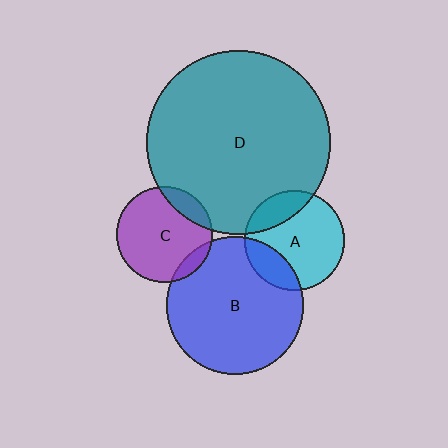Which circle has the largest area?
Circle D (teal).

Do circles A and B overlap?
Yes.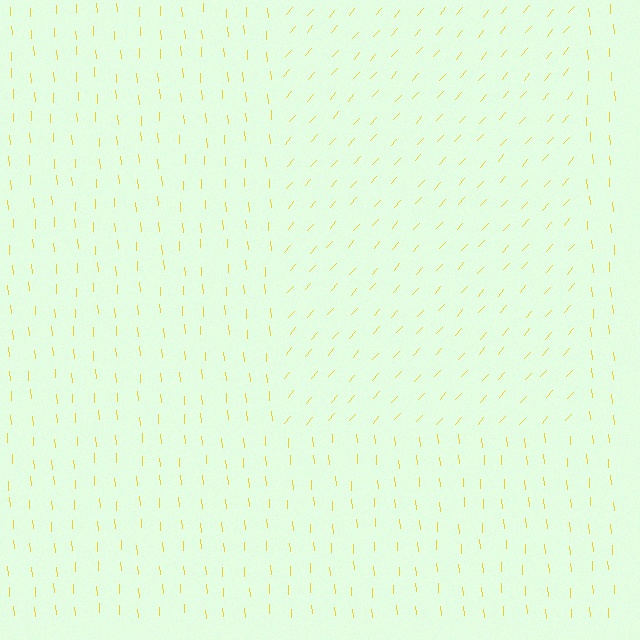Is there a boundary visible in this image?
Yes, there is a texture boundary formed by a change in line orientation.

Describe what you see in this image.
The image is filled with small yellow line segments. A rectangle region in the image has lines oriented differently from the surrounding lines, creating a visible texture boundary.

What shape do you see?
I see a rectangle.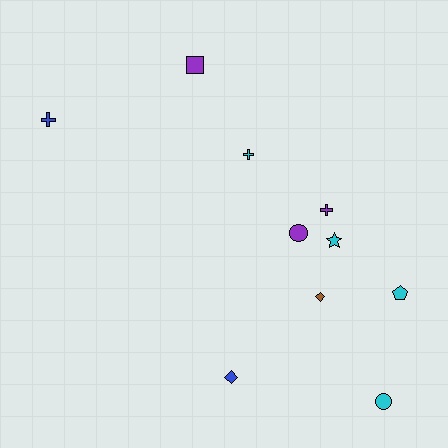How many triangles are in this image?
There are no triangles.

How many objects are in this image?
There are 10 objects.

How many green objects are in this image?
There are no green objects.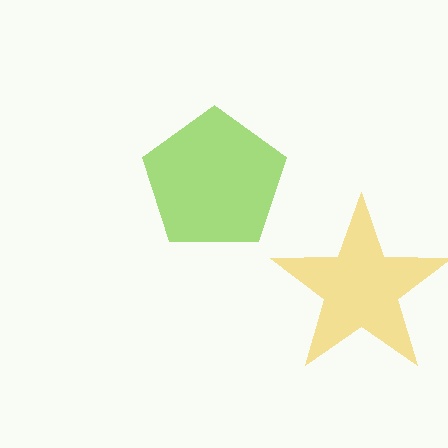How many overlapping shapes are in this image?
There are 2 overlapping shapes in the image.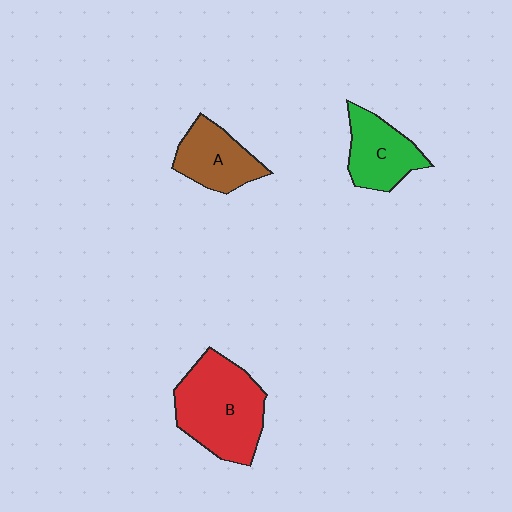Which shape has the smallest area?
Shape A (brown).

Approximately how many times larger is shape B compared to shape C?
Approximately 1.7 times.